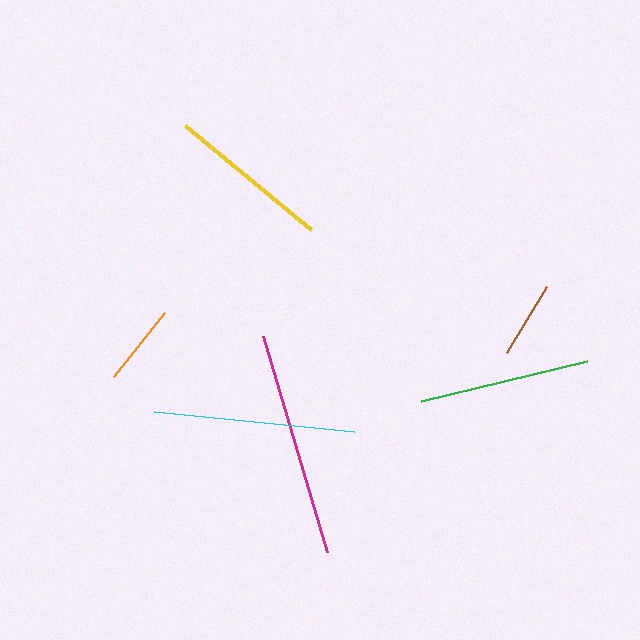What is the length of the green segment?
The green segment is approximately 170 pixels long.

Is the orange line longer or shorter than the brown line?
The orange line is longer than the brown line.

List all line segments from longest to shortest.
From longest to shortest: magenta, cyan, green, yellow, orange, brown.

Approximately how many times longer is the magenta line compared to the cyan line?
The magenta line is approximately 1.1 times the length of the cyan line.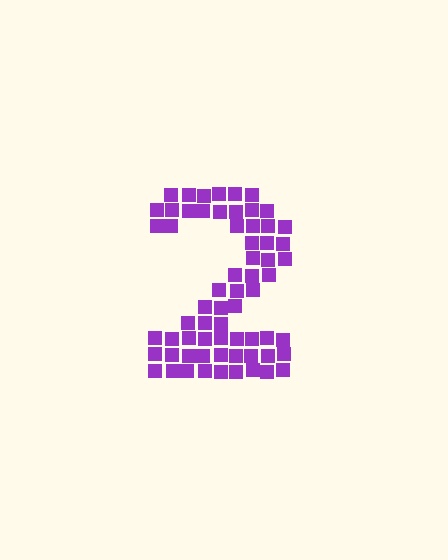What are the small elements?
The small elements are squares.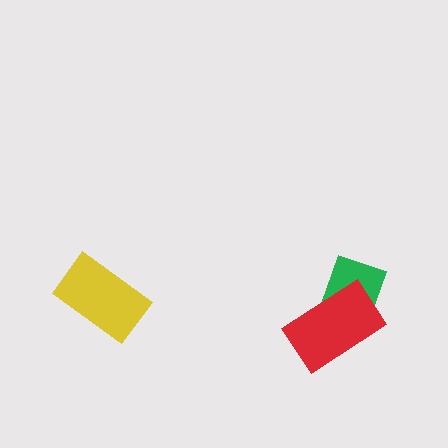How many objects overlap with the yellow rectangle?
0 objects overlap with the yellow rectangle.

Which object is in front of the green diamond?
The red rectangle is in front of the green diamond.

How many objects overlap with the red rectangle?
1 object overlaps with the red rectangle.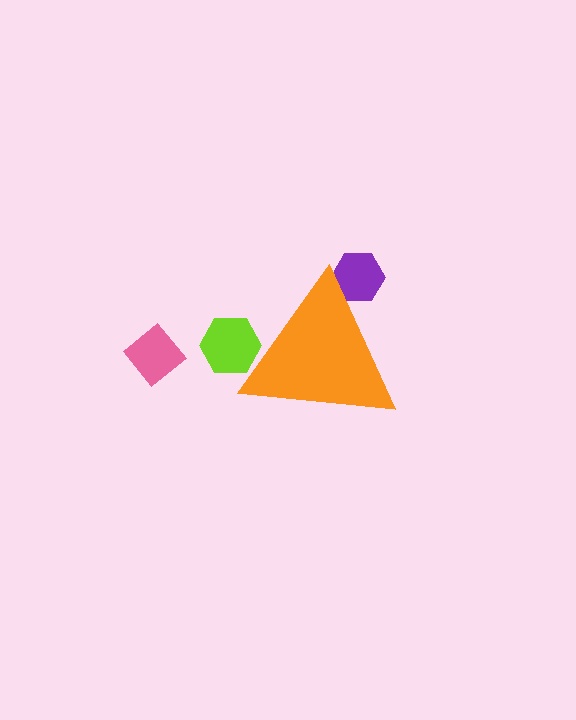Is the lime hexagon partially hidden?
Yes, the lime hexagon is partially hidden behind the orange triangle.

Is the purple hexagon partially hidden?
Yes, the purple hexagon is partially hidden behind the orange triangle.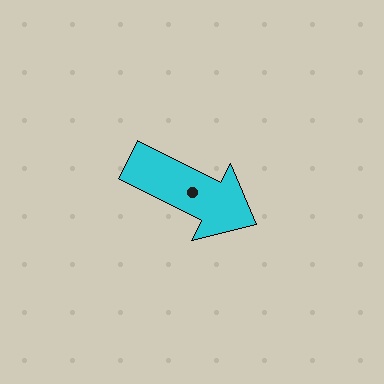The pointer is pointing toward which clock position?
Roughly 4 o'clock.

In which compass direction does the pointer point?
Southeast.